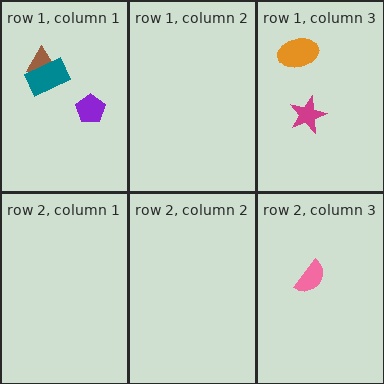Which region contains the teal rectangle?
The row 1, column 1 region.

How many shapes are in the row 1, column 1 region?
3.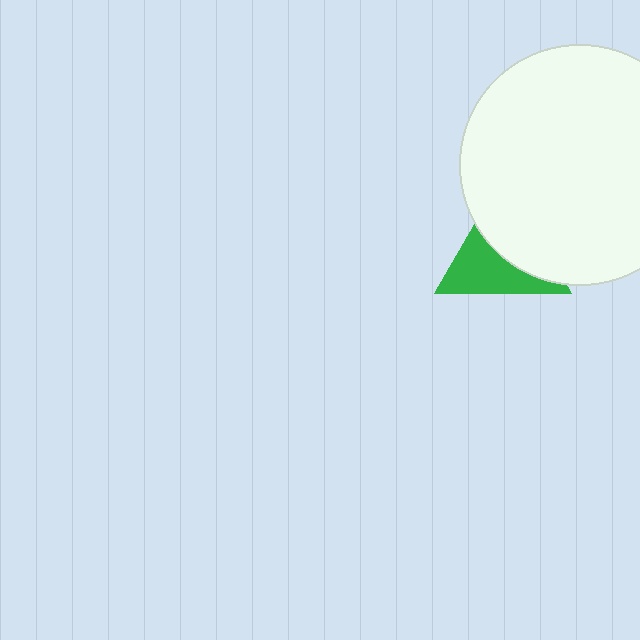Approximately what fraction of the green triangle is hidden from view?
Roughly 51% of the green triangle is hidden behind the white circle.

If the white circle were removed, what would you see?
You would see the complete green triangle.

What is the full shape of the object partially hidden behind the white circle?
The partially hidden object is a green triangle.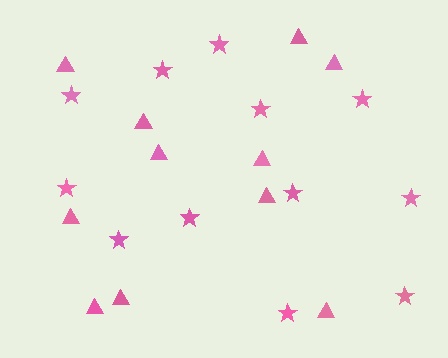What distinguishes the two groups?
There are 2 groups: one group of triangles (11) and one group of stars (12).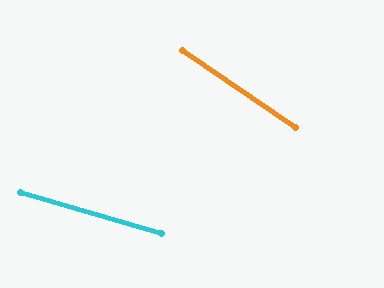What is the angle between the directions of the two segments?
Approximately 18 degrees.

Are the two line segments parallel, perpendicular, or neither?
Neither parallel nor perpendicular — they differ by about 18°.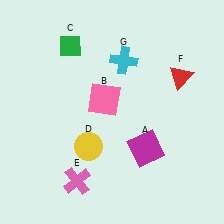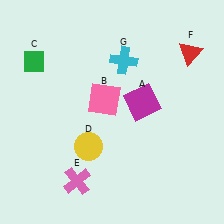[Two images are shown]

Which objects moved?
The objects that moved are: the magenta square (A), the green diamond (C), the red triangle (F).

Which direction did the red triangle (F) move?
The red triangle (F) moved up.